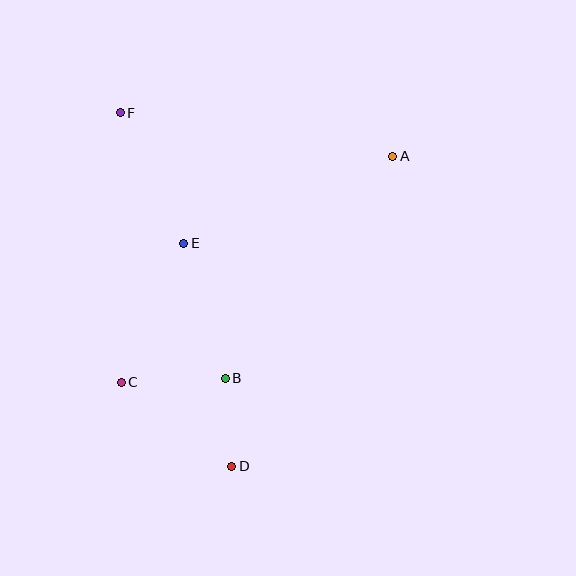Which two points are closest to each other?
Points B and D are closest to each other.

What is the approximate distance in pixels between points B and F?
The distance between B and F is approximately 286 pixels.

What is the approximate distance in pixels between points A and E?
The distance between A and E is approximately 226 pixels.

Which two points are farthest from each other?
Points D and F are farthest from each other.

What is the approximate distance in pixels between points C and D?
The distance between C and D is approximately 139 pixels.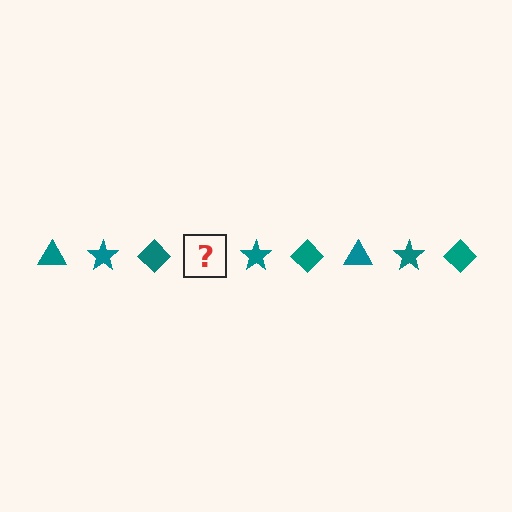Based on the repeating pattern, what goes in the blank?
The blank should be a teal triangle.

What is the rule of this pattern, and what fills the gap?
The rule is that the pattern cycles through triangle, star, diamond shapes in teal. The gap should be filled with a teal triangle.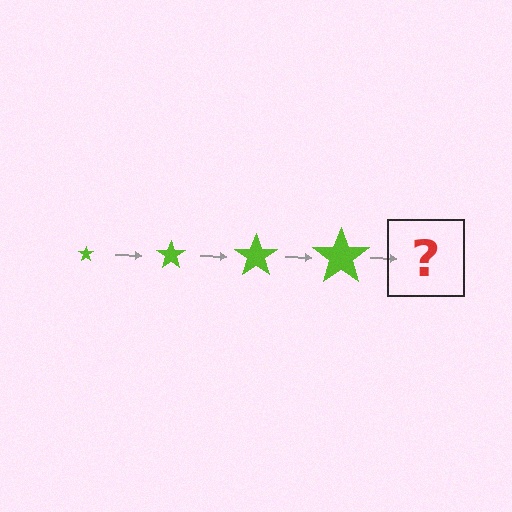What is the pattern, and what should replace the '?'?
The pattern is that the star gets progressively larger each step. The '?' should be a lime star, larger than the previous one.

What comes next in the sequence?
The next element should be a lime star, larger than the previous one.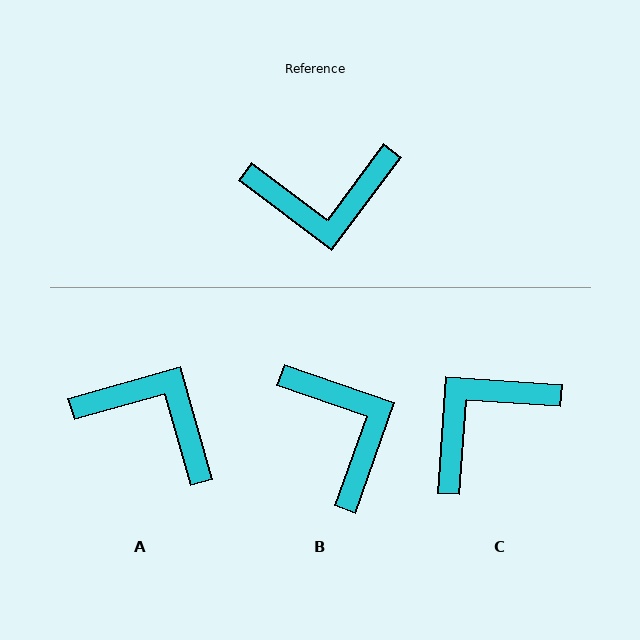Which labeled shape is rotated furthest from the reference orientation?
C, about 147 degrees away.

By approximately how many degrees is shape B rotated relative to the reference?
Approximately 108 degrees counter-clockwise.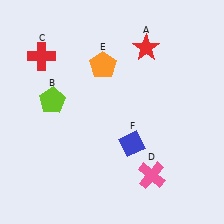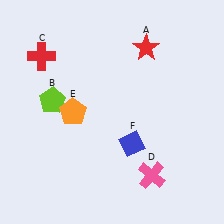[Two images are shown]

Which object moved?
The orange pentagon (E) moved down.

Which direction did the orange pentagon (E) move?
The orange pentagon (E) moved down.